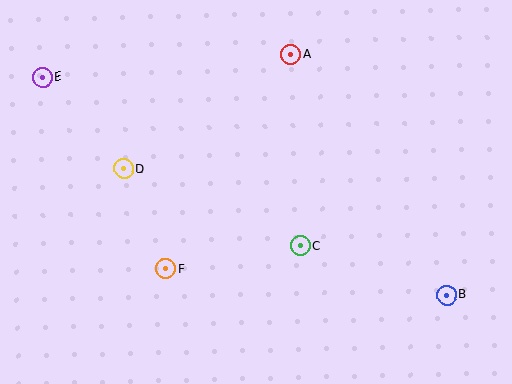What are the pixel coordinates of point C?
Point C is at (300, 246).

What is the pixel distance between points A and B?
The distance between A and B is 287 pixels.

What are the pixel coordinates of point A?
Point A is at (290, 54).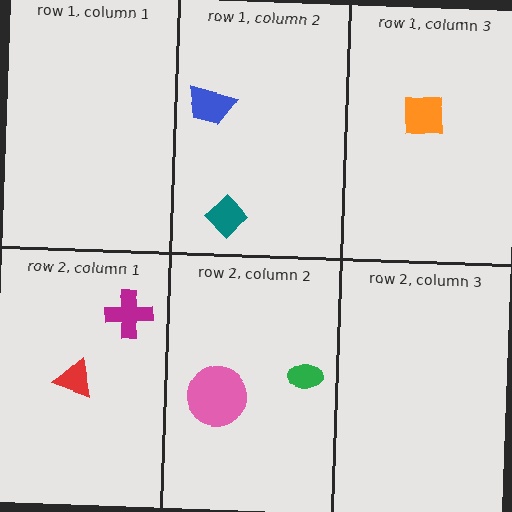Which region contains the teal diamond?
The row 1, column 2 region.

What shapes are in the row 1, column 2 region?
The blue trapezoid, the teal diamond.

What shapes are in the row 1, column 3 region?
The orange square.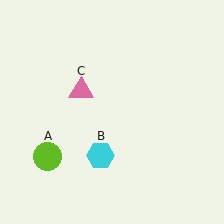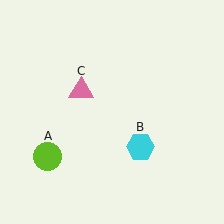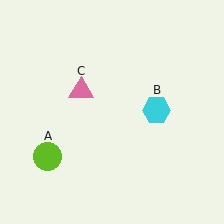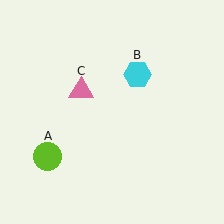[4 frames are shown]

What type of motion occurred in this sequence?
The cyan hexagon (object B) rotated counterclockwise around the center of the scene.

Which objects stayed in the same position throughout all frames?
Lime circle (object A) and pink triangle (object C) remained stationary.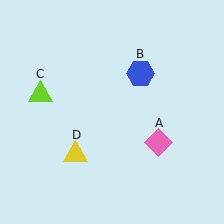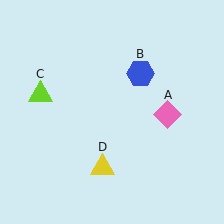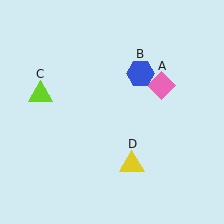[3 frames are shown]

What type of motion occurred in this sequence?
The pink diamond (object A), yellow triangle (object D) rotated counterclockwise around the center of the scene.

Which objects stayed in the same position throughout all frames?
Blue hexagon (object B) and lime triangle (object C) remained stationary.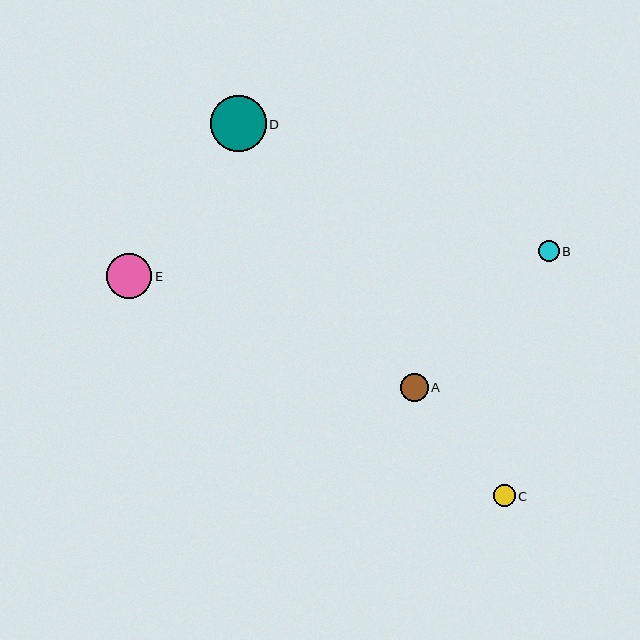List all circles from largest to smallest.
From largest to smallest: D, E, A, C, B.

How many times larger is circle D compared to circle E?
Circle D is approximately 1.2 times the size of circle E.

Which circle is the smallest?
Circle B is the smallest with a size of approximately 21 pixels.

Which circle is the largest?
Circle D is the largest with a size of approximately 56 pixels.